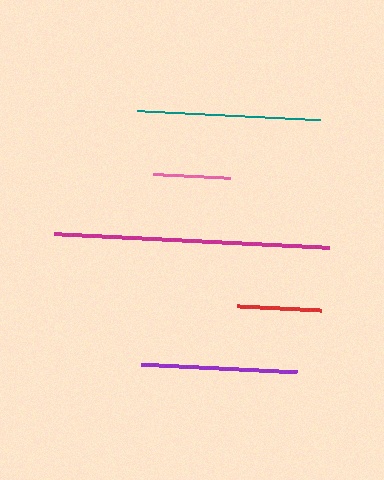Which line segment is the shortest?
The pink line is the shortest at approximately 77 pixels.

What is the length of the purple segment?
The purple segment is approximately 157 pixels long.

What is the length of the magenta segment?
The magenta segment is approximately 275 pixels long.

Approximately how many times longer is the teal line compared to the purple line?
The teal line is approximately 1.2 times the length of the purple line.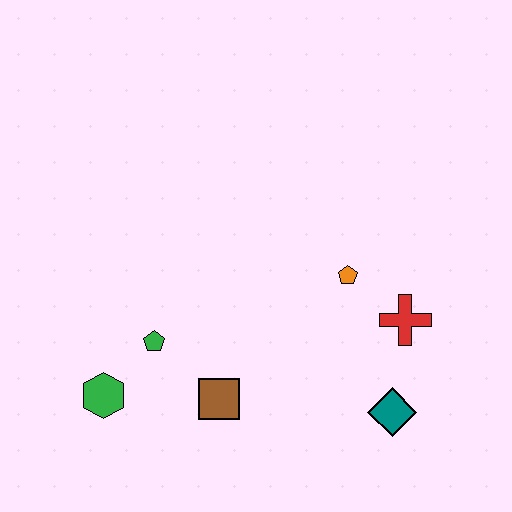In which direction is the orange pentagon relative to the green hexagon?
The orange pentagon is to the right of the green hexagon.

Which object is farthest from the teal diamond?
The green hexagon is farthest from the teal diamond.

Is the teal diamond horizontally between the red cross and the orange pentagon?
Yes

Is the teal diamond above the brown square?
No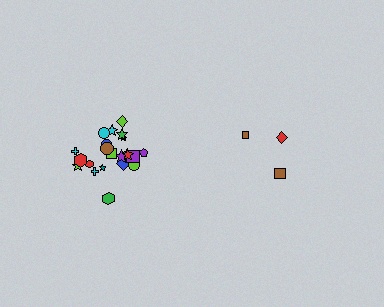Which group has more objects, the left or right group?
The left group.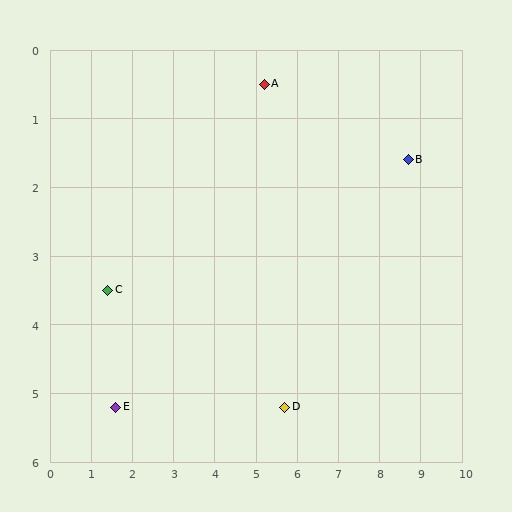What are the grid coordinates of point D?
Point D is at approximately (5.7, 5.2).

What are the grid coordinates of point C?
Point C is at approximately (1.4, 3.5).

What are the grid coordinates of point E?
Point E is at approximately (1.6, 5.2).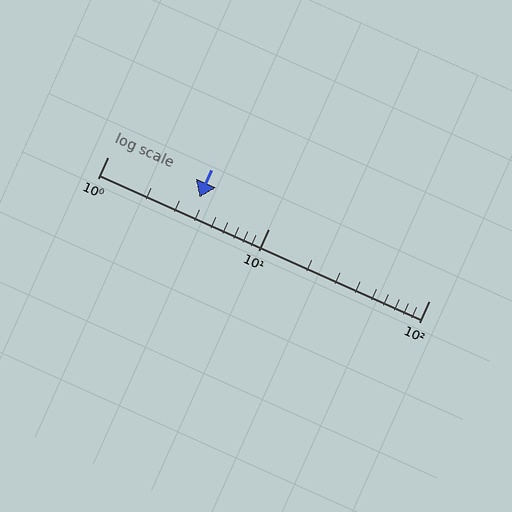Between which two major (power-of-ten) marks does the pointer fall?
The pointer is between 1 and 10.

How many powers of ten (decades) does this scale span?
The scale spans 2 decades, from 1 to 100.